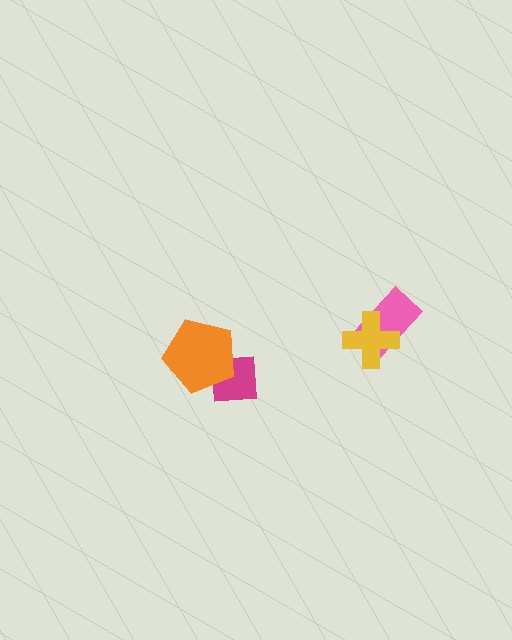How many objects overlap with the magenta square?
1 object overlaps with the magenta square.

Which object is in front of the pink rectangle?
The yellow cross is in front of the pink rectangle.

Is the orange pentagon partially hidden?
No, no other shape covers it.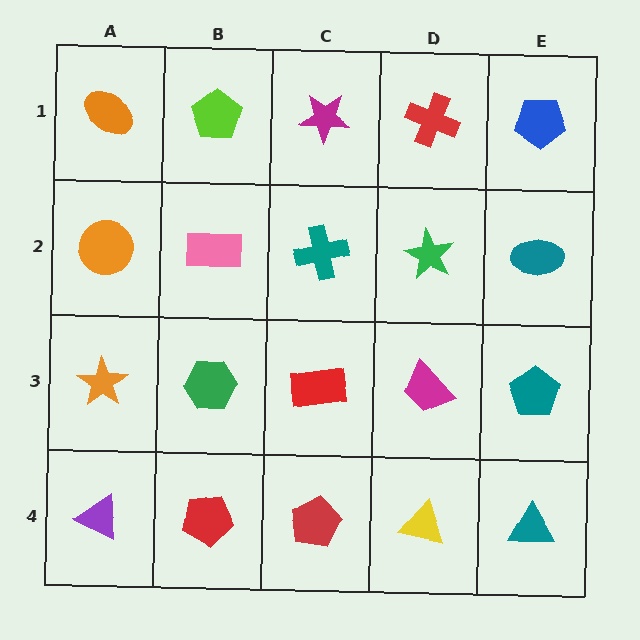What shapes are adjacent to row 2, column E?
A blue pentagon (row 1, column E), a teal pentagon (row 3, column E), a green star (row 2, column D).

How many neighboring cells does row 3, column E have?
3.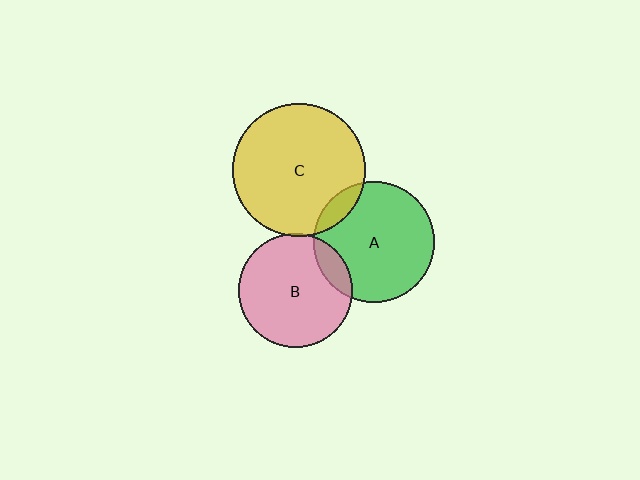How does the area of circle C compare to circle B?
Approximately 1.4 times.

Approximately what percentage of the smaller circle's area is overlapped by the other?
Approximately 5%.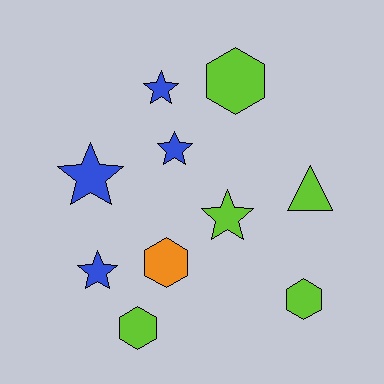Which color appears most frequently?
Lime, with 5 objects.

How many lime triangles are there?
There is 1 lime triangle.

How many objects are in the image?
There are 10 objects.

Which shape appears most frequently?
Star, with 5 objects.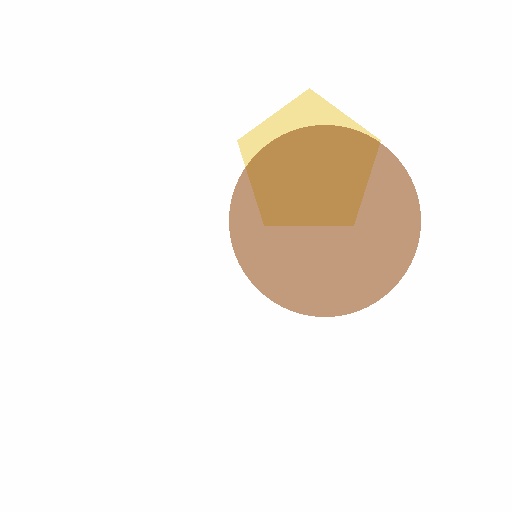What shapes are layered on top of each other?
The layered shapes are: a yellow pentagon, a brown circle.